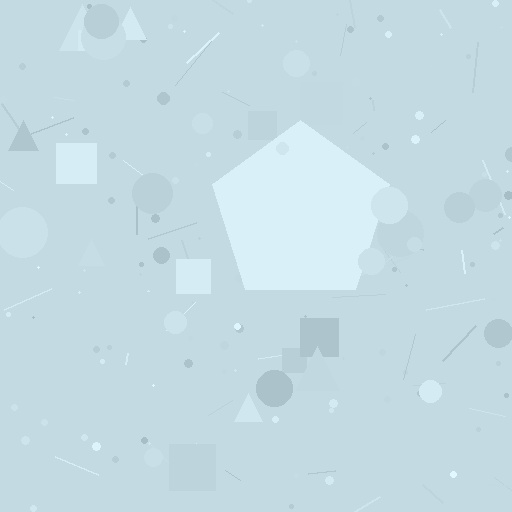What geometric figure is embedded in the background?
A pentagon is embedded in the background.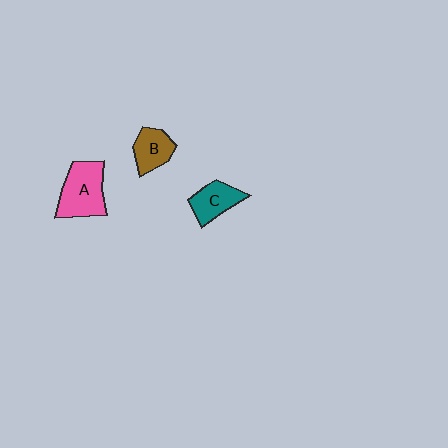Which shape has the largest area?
Shape A (pink).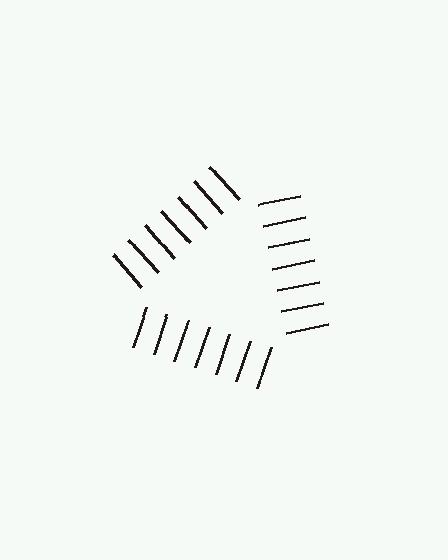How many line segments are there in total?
21 — 7 along each of the 3 edges.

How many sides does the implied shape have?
3 sides — the line-ends trace a triangle.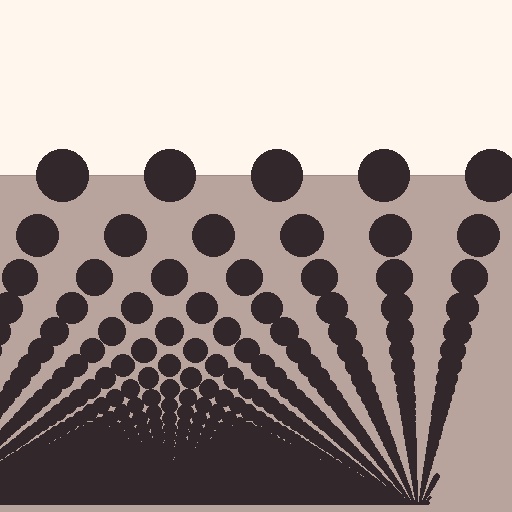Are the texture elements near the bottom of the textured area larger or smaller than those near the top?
Smaller. The gradient is inverted — elements near the bottom are smaller and denser.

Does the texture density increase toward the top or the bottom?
Density increases toward the bottom.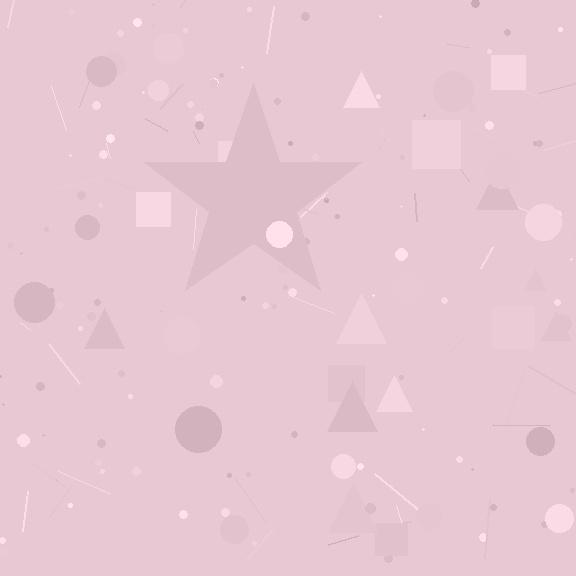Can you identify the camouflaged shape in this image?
The camouflaged shape is a star.